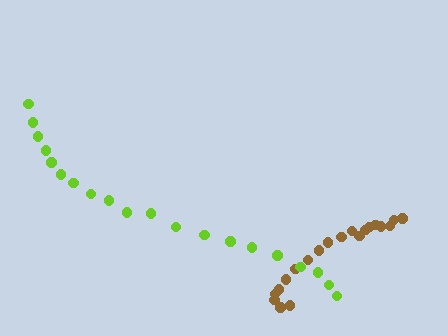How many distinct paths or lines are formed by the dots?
There are 2 distinct paths.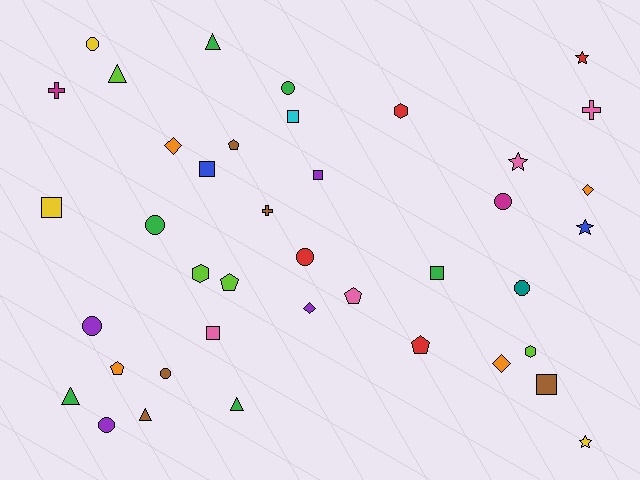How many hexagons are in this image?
There are 3 hexagons.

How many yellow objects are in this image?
There are 3 yellow objects.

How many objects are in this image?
There are 40 objects.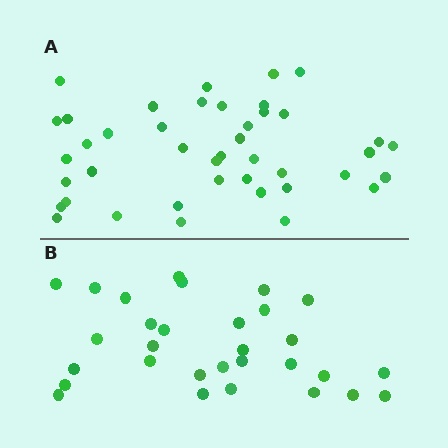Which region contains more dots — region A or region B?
Region A (the top region) has more dots.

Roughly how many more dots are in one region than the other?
Region A has roughly 12 or so more dots than region B.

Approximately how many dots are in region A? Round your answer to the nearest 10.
About 40 dots. (The exact count is 42, which rounds to 40.)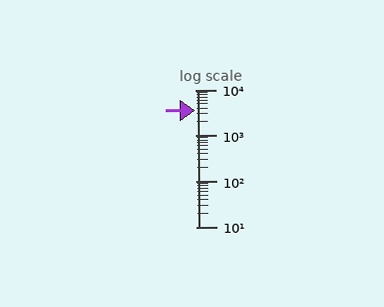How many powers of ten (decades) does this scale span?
The scale spans 3 decades, from 10 to 10000.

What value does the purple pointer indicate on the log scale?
The pointer indicates approximately 3500.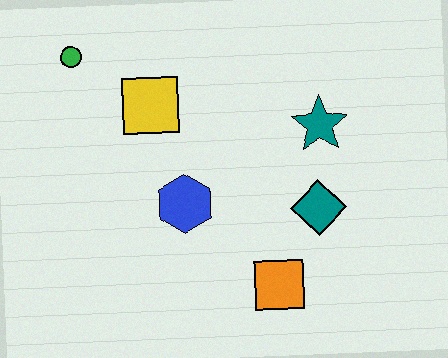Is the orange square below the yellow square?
Yes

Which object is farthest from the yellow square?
The orange square is farthest from the yellow square.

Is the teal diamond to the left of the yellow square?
No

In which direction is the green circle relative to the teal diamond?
The green circle is to the left of the teal diamond.